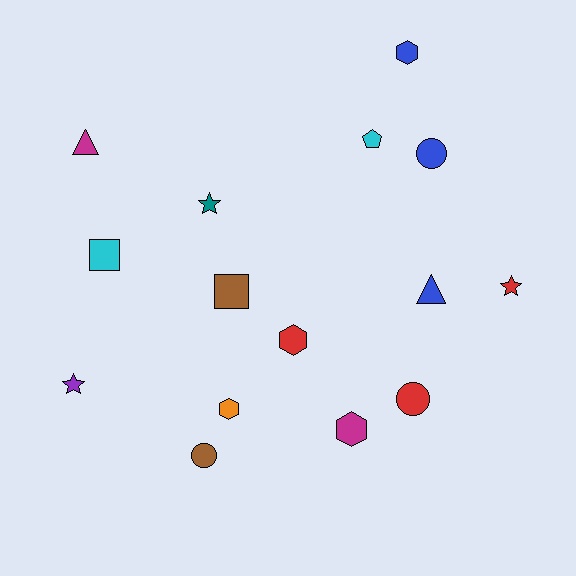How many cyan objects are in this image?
There are 2 cyan objects.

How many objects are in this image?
There are 15 objects.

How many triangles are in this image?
There are 2 triangles.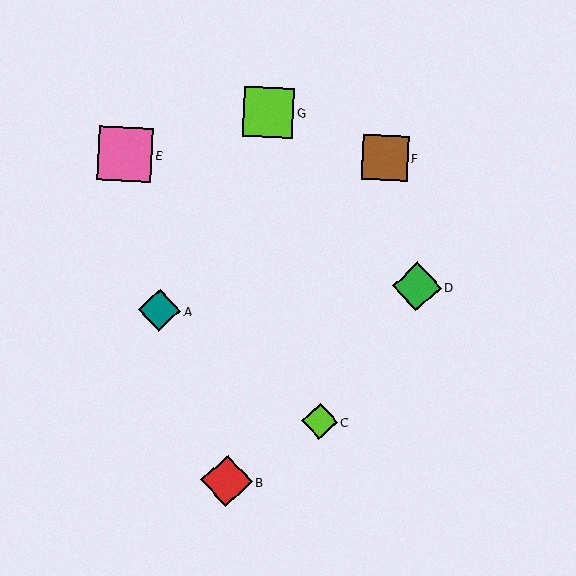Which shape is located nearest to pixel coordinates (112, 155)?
The pink square (labeled E) at (125, 154) is nearest to that location.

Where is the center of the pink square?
The center of the pink square is at (125, 154).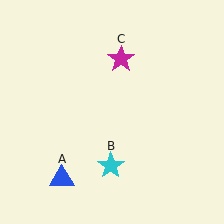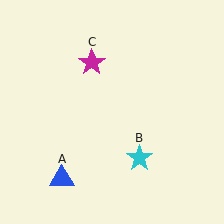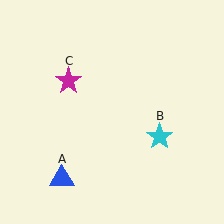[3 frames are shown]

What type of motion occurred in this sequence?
The cyan star (object B), magenta star (object C) rotated counterclockwise around the center of the scene.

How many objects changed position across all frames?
2 objects changed position: cyan star (object B), magenta star (object C).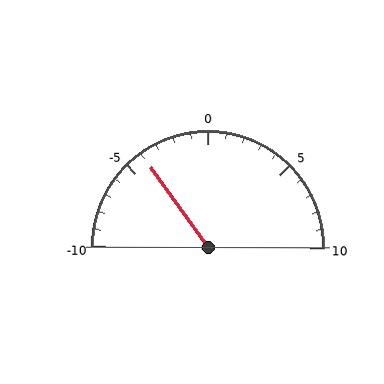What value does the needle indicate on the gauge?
The needle indicates approximately -4.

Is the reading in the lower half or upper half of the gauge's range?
The reading is in the lower half of the range (-10 to 10).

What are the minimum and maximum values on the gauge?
The gauge ranges from -10 to 10.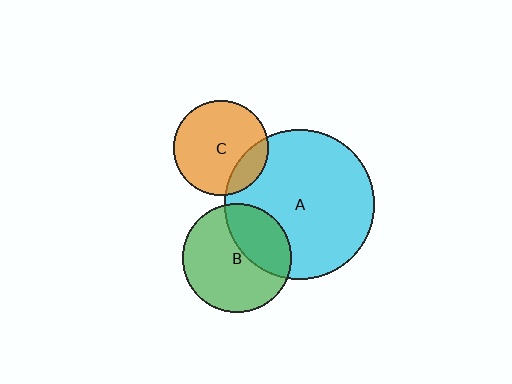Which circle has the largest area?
Circle A (cyan).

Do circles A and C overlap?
Yes.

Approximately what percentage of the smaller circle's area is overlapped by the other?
Approximately 20%.